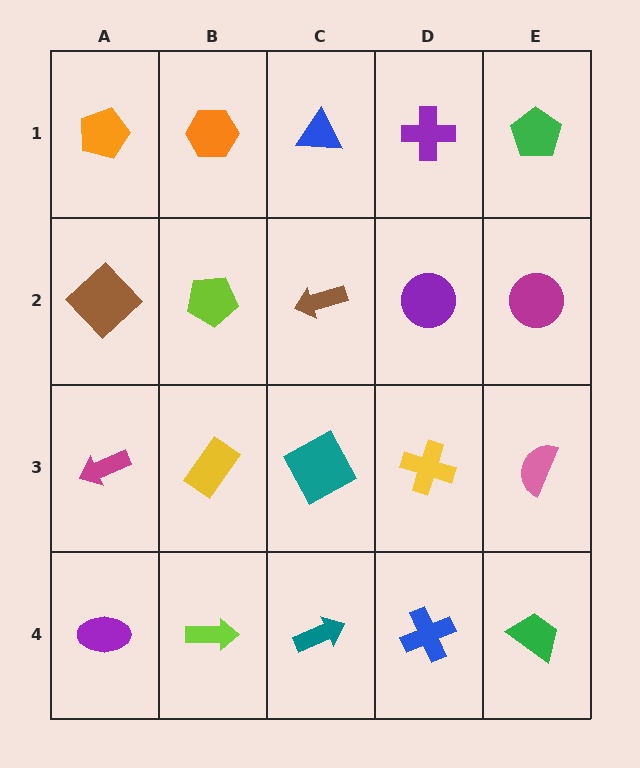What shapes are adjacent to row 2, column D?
A purple cross (row 1, column D), a yellow cross (row 3, column D), a brown arrow (row 2, column C), a magenta circle (row 2, column E).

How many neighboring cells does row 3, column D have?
4.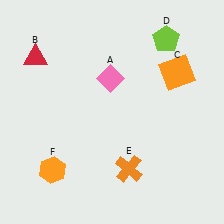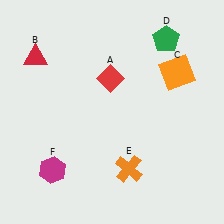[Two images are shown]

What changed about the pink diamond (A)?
In Image 1, A is pink. In Image 2, it changed to red.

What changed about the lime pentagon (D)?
In Image 1, D is lime. In Image 2, it changed to green.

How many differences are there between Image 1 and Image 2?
There are 3 differences between the two images.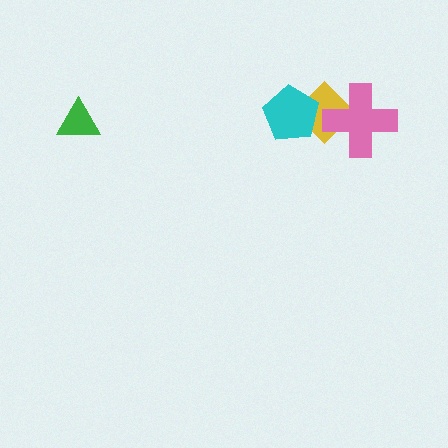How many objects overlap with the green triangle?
0 objects overlap with the green triangle.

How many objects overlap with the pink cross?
1 object overlaps with the pink cross.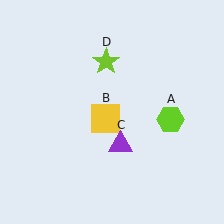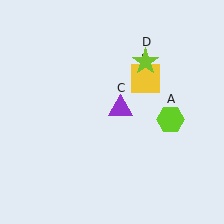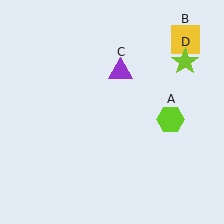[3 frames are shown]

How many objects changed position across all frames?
3 objects changed position: yellow square (object B), purple triangle (object C), lime star (object D).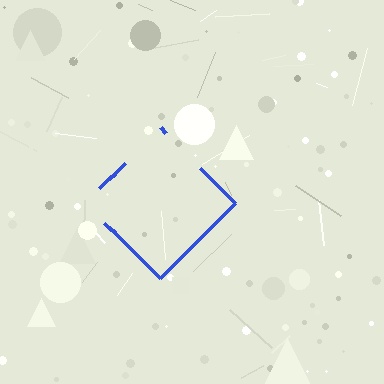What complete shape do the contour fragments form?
The contour fragments form a diamond.